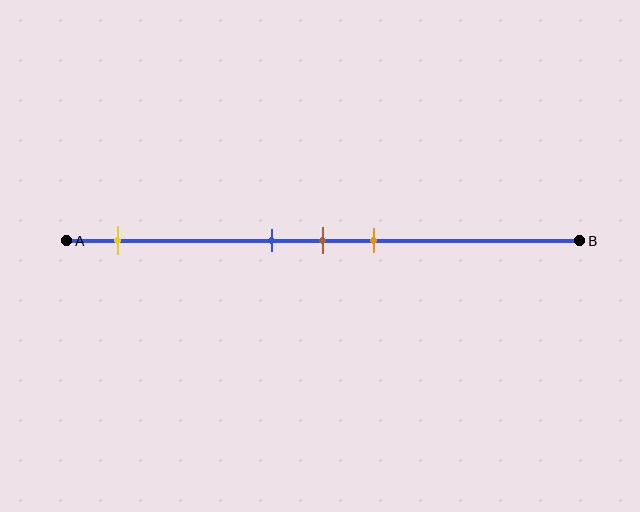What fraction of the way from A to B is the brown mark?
The brown mark is approximately 50% (0.5) of the way from A to B.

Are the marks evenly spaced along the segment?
No, the marks are not evenly spaced.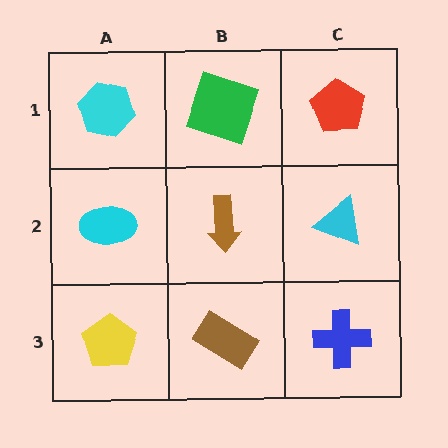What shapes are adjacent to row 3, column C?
A cyan triangle (row 2, column C), a brown rectangle (row 3, column B).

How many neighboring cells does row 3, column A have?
2.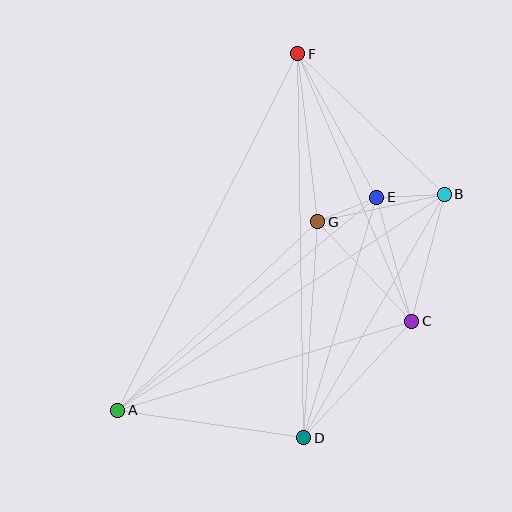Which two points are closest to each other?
Points E and G are closest to each other.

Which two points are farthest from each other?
Points A and F are farthest from each other.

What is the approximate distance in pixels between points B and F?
The distance between B and F is approximately 203 pixels.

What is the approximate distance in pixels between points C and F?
The distance between C and F is approximately 291 pixels.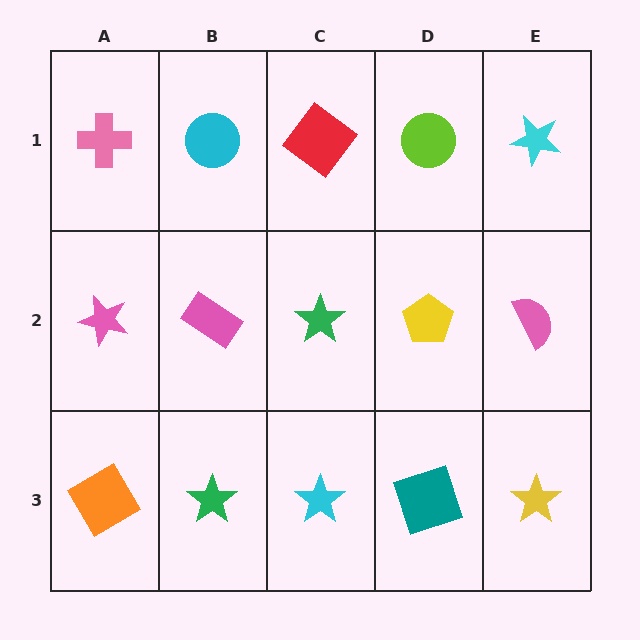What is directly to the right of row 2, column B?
A green star.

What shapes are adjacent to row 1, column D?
A yellow pentagon (row 2, column D), a red diamond (row 1, column C), a cyan star (row 1, column E).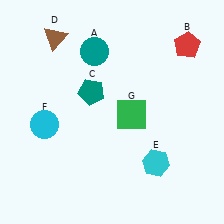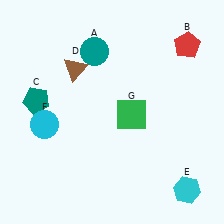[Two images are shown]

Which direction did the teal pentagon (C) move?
The teal pentagon (C) moved left.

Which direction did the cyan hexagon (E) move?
The cyan hexagon (E) moved right.